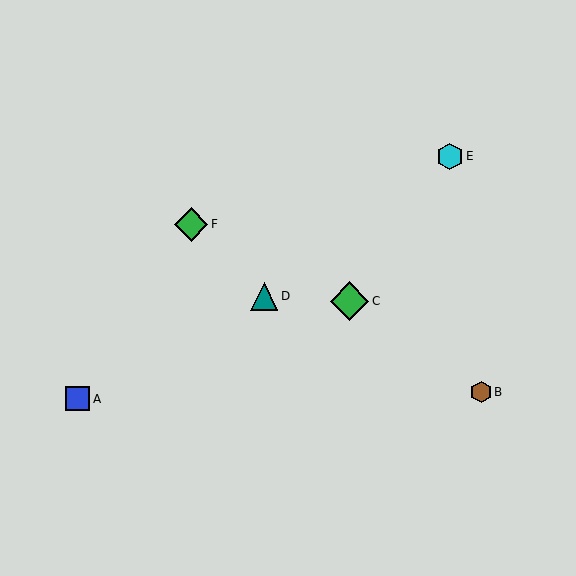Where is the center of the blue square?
The center of the blue square is at (78, 399).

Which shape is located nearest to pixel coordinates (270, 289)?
The teal triangle (labeled D) at (264, 296) is nearest to that location.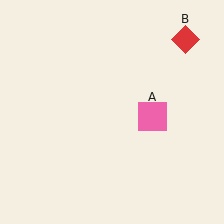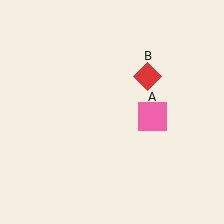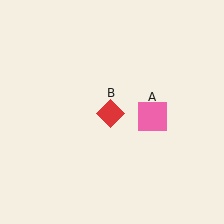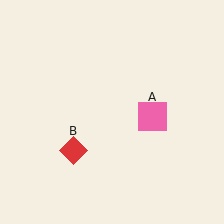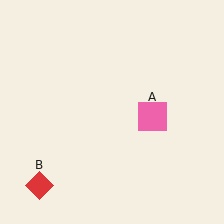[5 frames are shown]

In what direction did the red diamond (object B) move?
The red diamond (object B) moved down and to the left.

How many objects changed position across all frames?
1 object changed position: red diamond (object B).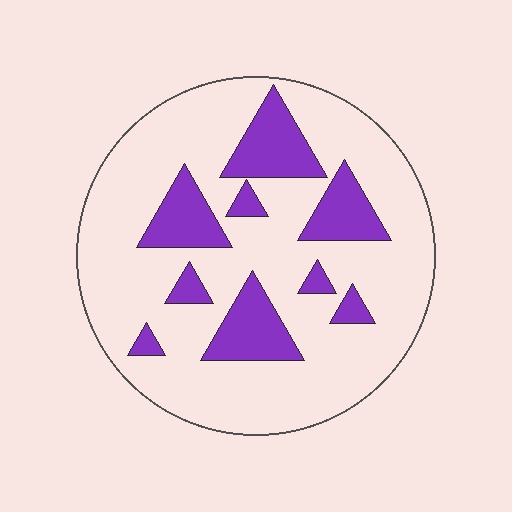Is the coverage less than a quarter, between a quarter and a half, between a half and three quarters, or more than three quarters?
Less than a quarter.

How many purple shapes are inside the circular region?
9.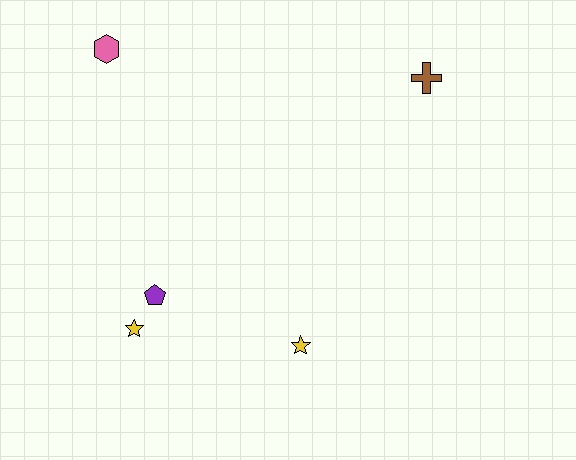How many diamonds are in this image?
There are no diamonds.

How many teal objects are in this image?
There are no teal objects.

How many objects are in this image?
There are 5 objects.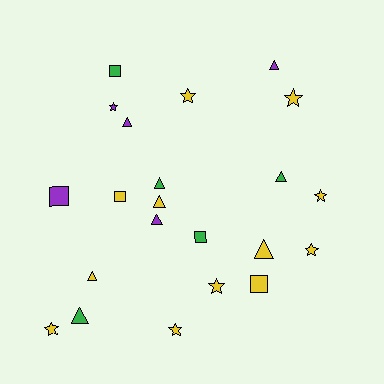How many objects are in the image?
There are 22 objects.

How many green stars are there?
There are no green stars.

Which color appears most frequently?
Yellow, with 12 objects.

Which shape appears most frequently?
Triangle, with 9 objects.